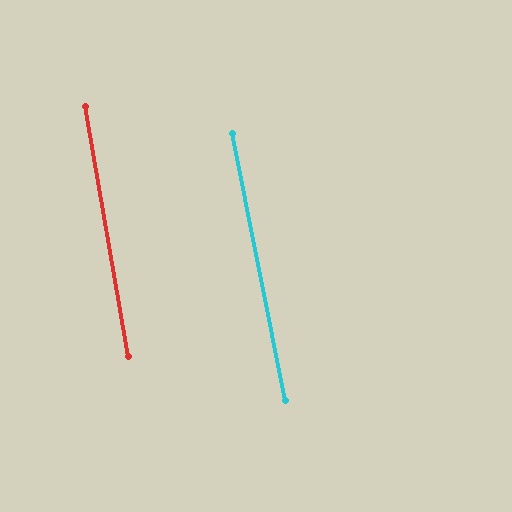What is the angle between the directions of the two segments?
Approximately 2 degrees.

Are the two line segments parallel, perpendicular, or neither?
Parallel — their directions differ by only 1.5°.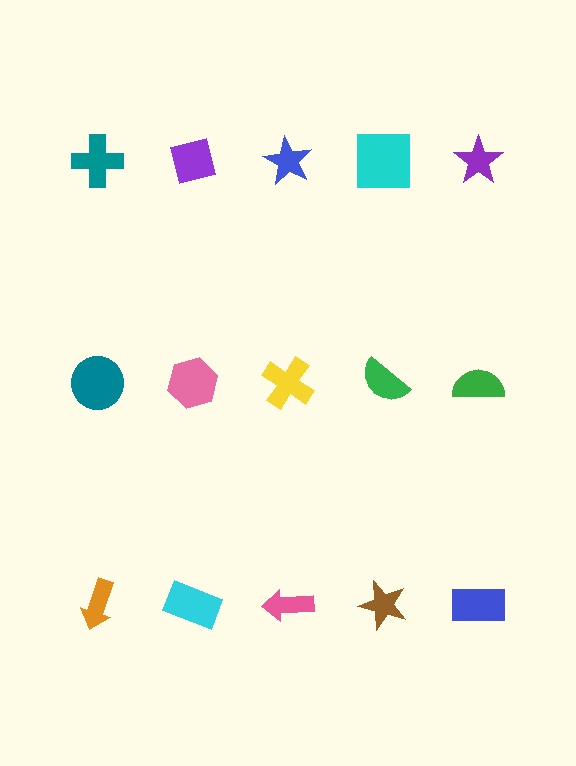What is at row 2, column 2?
A pink hexagon.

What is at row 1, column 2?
A purple square.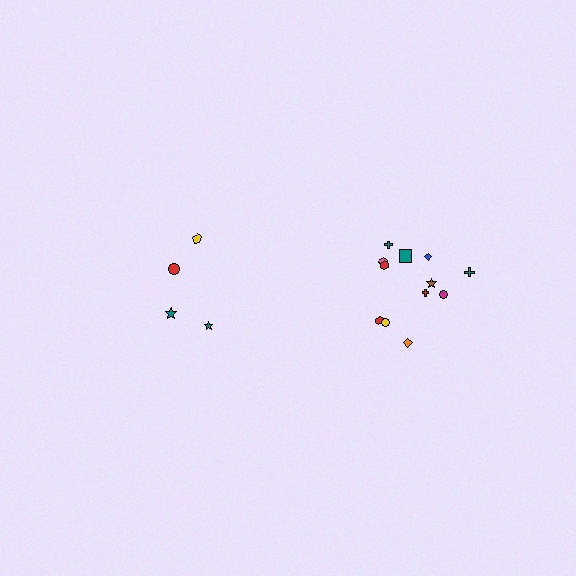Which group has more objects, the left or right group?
The right group.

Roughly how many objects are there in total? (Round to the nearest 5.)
Roughly 15 objects in total.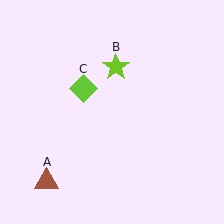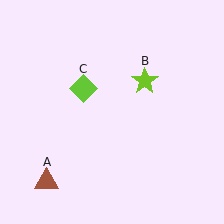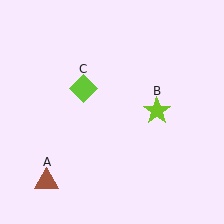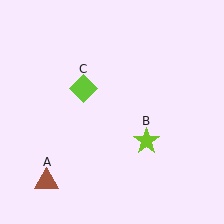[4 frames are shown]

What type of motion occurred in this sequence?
The lime star (object B) rotated clockwise around the center of the scene.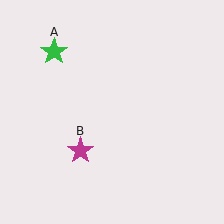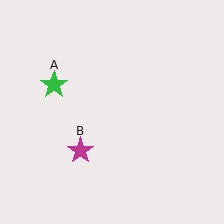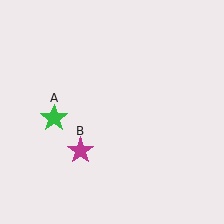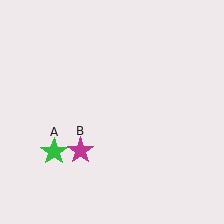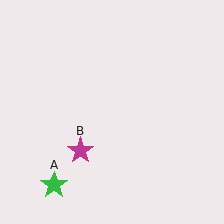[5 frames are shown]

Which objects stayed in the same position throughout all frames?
Magenta star (object B) remained stationary.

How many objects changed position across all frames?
1 object changed position: green star (object A).